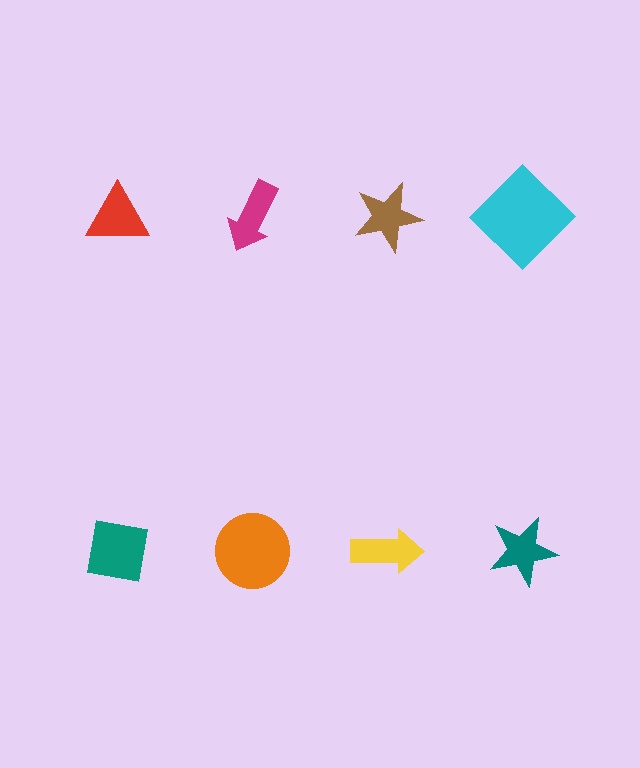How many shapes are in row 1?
4 shapes.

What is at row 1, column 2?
A magenta arrow.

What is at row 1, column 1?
A red triangle.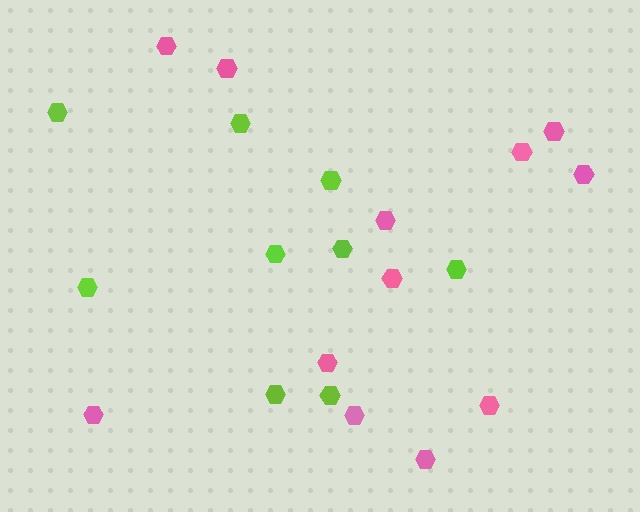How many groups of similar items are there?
There are 2 groups: one group of pink hexagons (12) and one group of lime hexagons (9).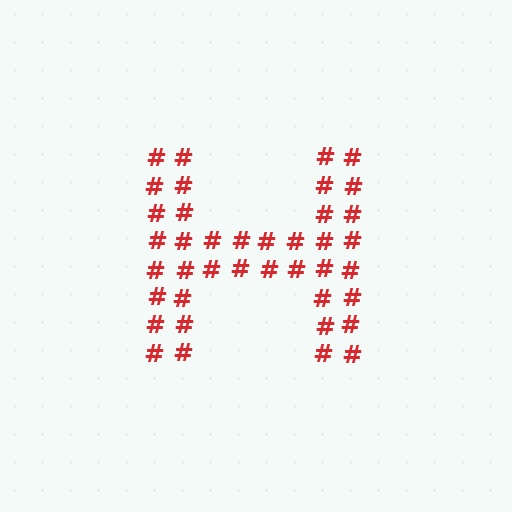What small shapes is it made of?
It is made of small hash symbols.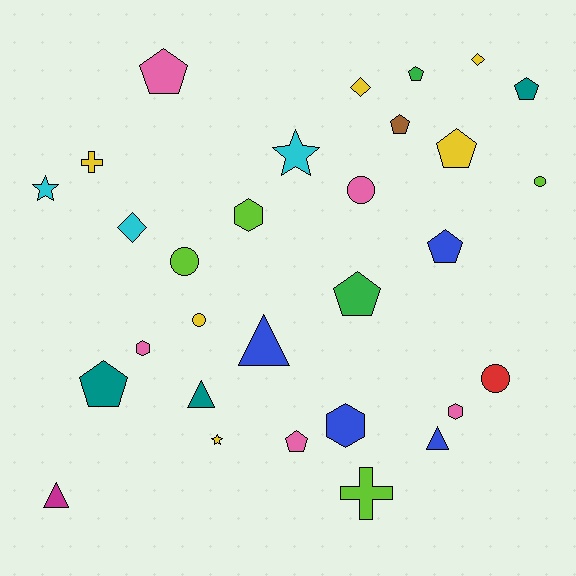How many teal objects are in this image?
There are 3 teal objects.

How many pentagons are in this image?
There are 9 pentagons.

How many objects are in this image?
There are 30 objects.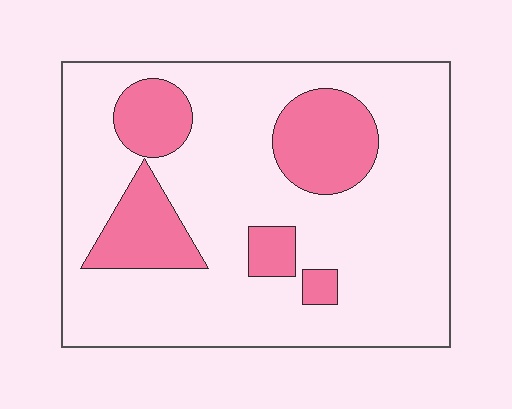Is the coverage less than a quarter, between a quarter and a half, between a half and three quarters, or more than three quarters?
Less than a quarter.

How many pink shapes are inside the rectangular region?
5.